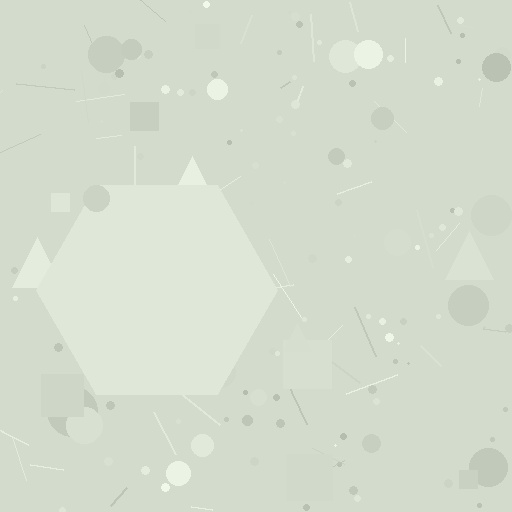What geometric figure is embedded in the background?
A hexagon is embedded in the background.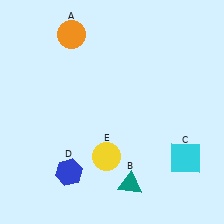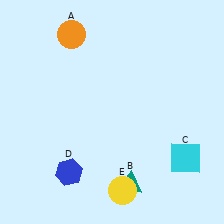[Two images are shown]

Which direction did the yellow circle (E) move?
The yellow circle (E) moved down.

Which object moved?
The yellow circle (E) moved down.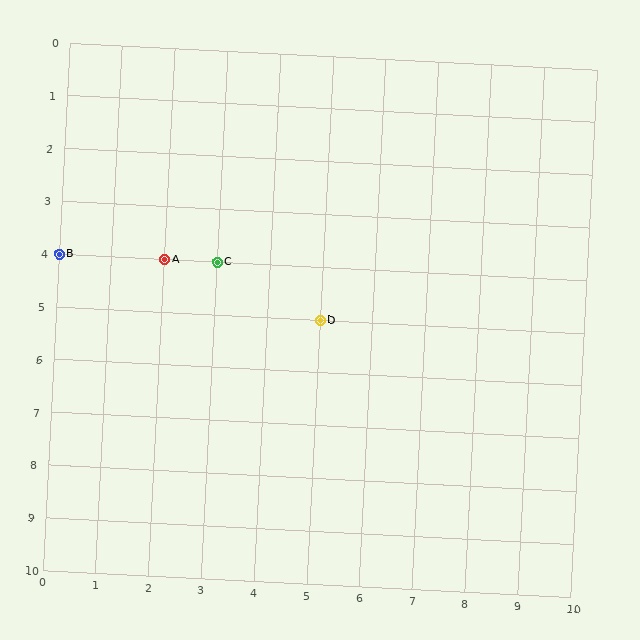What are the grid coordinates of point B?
Point B is at grid coordinates (0, 4).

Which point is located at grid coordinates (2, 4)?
Point A is at (2, 4).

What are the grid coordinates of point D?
Point D is at grid coordinates (5, 5).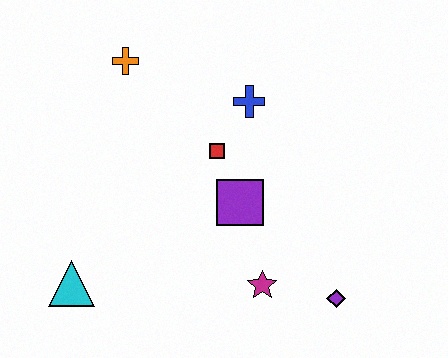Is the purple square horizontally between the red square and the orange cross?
No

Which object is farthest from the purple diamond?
The orange cross is farthest from the purple diamond.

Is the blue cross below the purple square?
No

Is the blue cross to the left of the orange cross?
No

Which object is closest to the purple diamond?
The magenta star is closest to the purple diamond.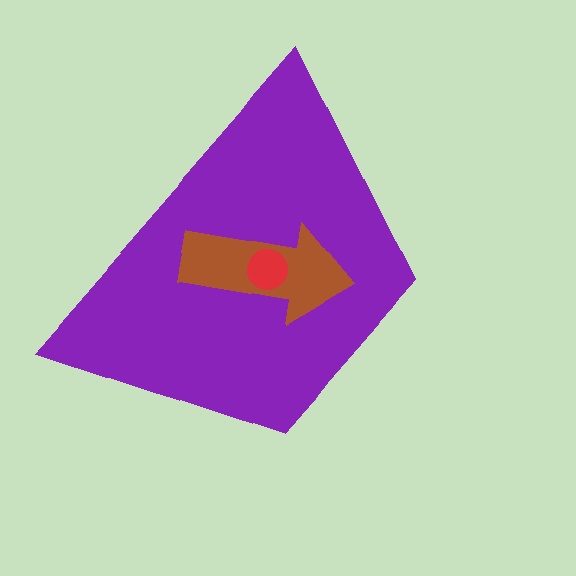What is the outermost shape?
The purple trapezoid.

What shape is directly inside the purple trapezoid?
The brown arrow.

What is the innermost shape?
The red circle.